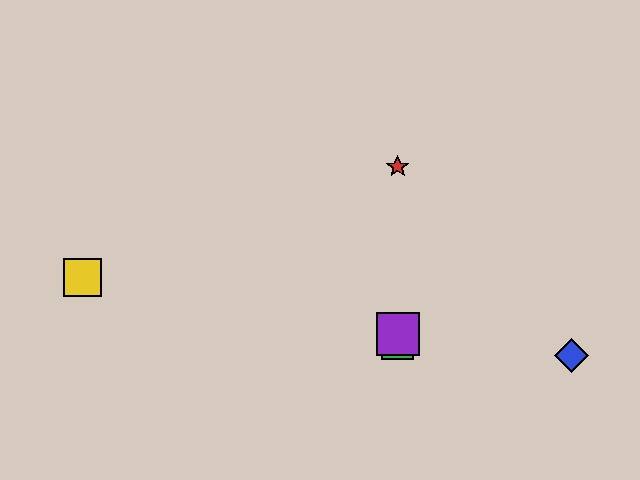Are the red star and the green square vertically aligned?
Yes, both are at x≈398.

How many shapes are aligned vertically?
3 shapes (the red star, the green square, the purple square) are aligned vertically.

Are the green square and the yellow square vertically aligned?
No, the green square is at x≈398 and the yellow square is at x≈82.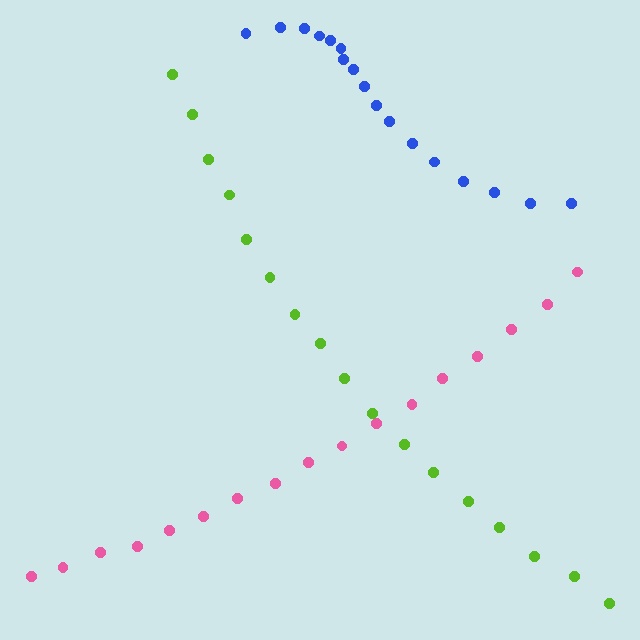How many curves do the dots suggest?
There are 3 distinct paths.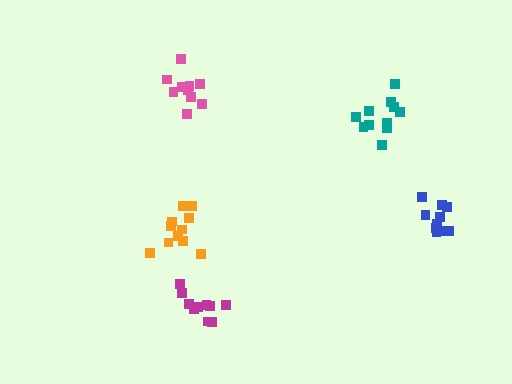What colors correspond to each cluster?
The clusters are colored: blue, pink, orange, magenta, teal.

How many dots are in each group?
Group 1: 10 dots, Group 2: 10 dots, Group 3: 11 dots, Group 4: 11 dots, Group 5: 11 dots (53 total).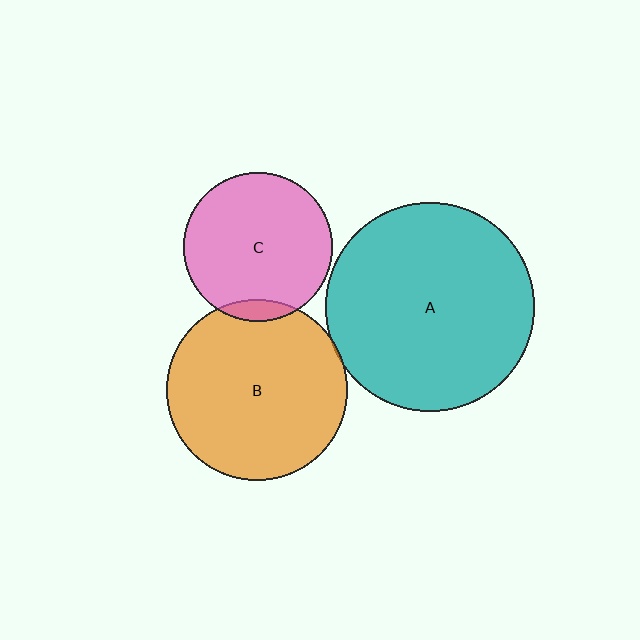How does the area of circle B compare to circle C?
Approximately 1.5 times.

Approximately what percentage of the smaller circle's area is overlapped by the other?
Approximately 5%.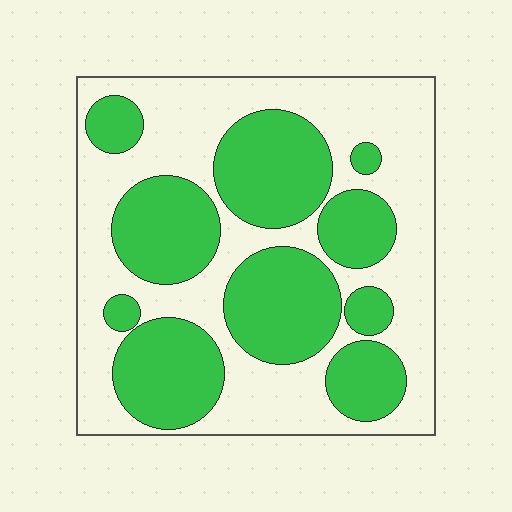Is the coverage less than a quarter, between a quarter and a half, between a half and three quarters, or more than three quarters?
Between a quarter and a half.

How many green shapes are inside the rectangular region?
10.